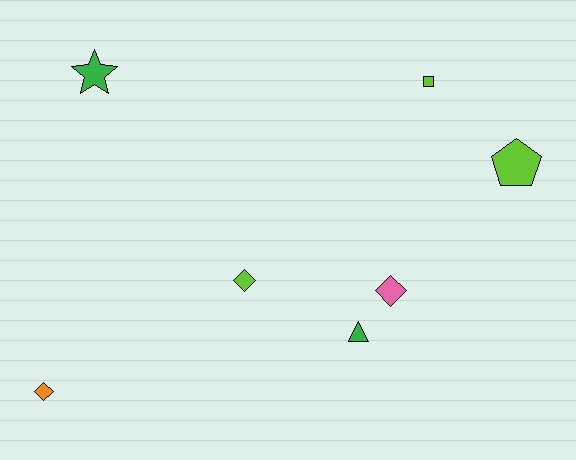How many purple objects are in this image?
There are no purple objects.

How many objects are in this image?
There are 7 objects.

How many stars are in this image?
There is 1 star.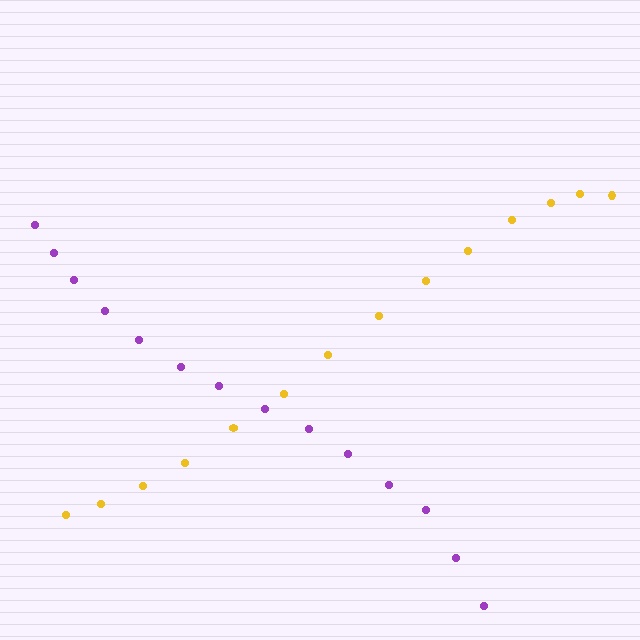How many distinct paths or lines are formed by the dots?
There are 2 distinct paths.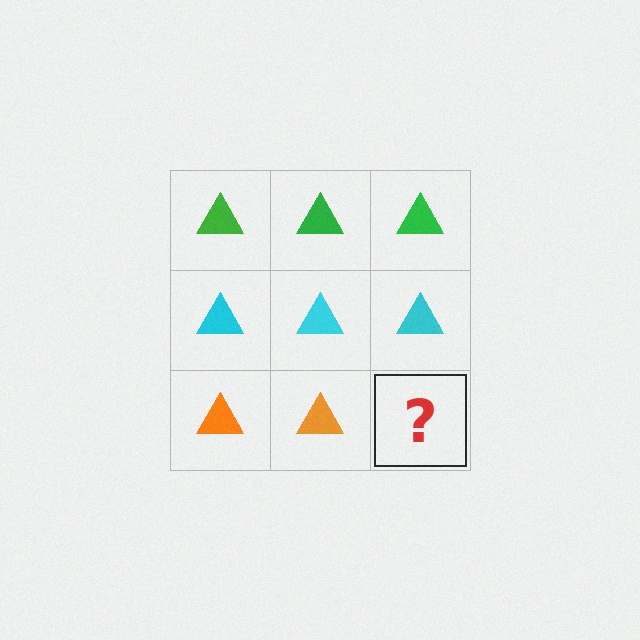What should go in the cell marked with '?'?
The missing cell should contain an orange triangle.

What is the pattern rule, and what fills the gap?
The rule is that each row has a consistent color. The gap should be filled with an orange triangle.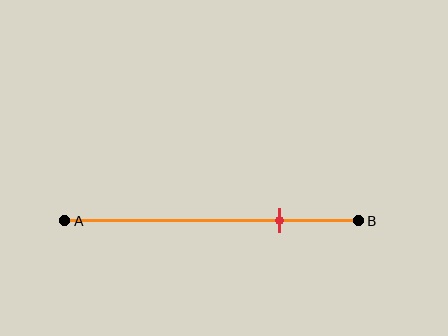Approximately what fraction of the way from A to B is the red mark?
The red mark is approximately 75% of the way from A to B.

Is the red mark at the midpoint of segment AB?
No, the mark is at about 75% from A, not at the 50% midpoint.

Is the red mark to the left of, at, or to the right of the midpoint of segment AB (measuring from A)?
The red mark is to the right of the midpoint of segment AB.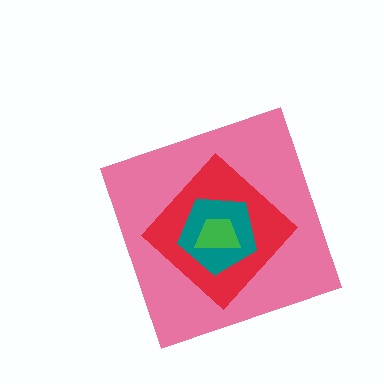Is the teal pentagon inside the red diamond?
Yes.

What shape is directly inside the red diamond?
The teal pentagon.